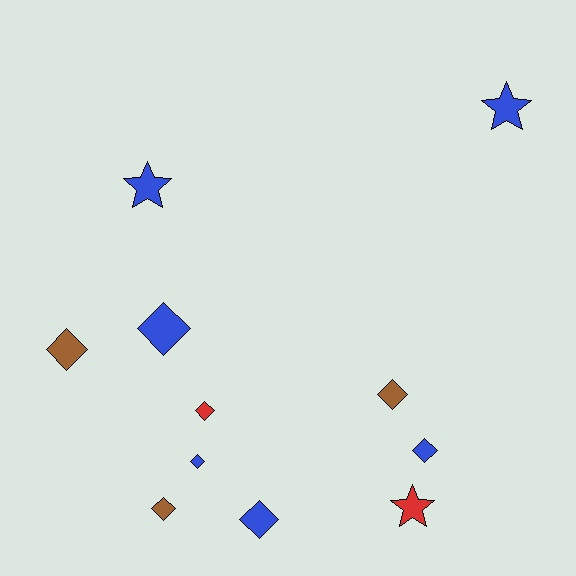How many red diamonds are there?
There is 1 red diamond.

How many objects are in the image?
There are 11 objects.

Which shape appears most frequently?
Diamond, with 8 objects.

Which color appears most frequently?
Blue, with 6 objects.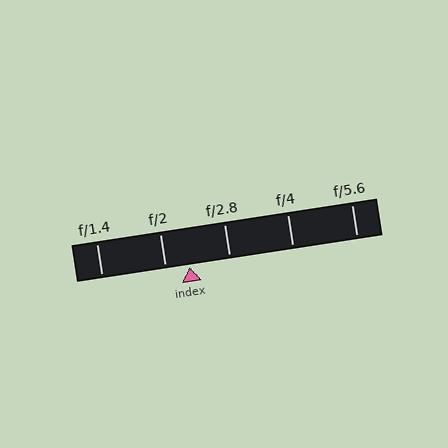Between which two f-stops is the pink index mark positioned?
The index mark is between f/2 and f/2.8.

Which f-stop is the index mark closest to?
The index mark is closest to f/2.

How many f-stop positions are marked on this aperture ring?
There are 5 f-stop positions marked.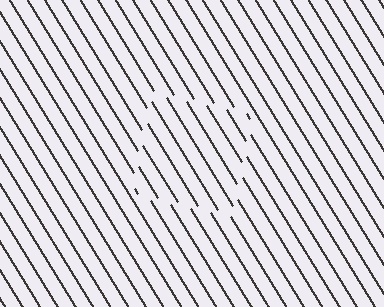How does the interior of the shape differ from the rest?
The interior of the shape contains the same grating, shifted by half a period — the contour is defined by the phase discontinuity where line-ends from the inner and outer gratings abut.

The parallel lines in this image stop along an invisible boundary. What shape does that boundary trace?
An illusory square. The interior of the shape contains the same grating, shifted by half a period — the contour is defined by the phase discontinuity where line-ends from the inner and outer gratings abut.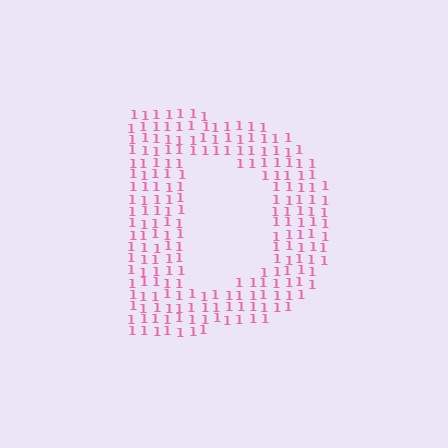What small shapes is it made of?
It is made of small digit 1's.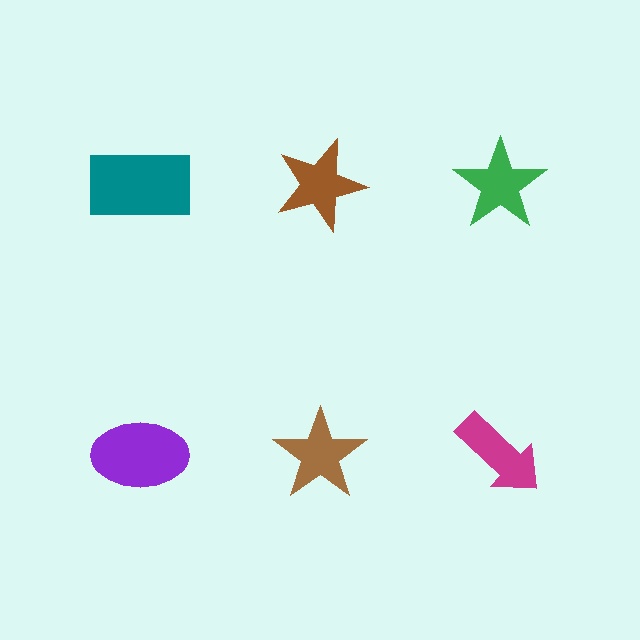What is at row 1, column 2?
A brown star.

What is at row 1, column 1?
A teal rectangle.